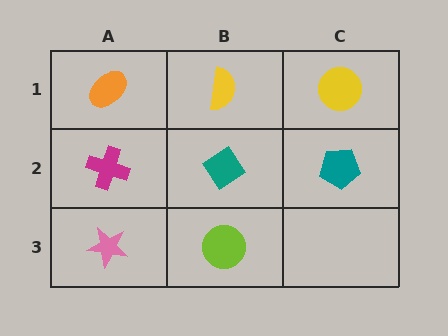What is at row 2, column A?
A magenta cross.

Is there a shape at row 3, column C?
No, that cell is empty.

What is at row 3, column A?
A pink star.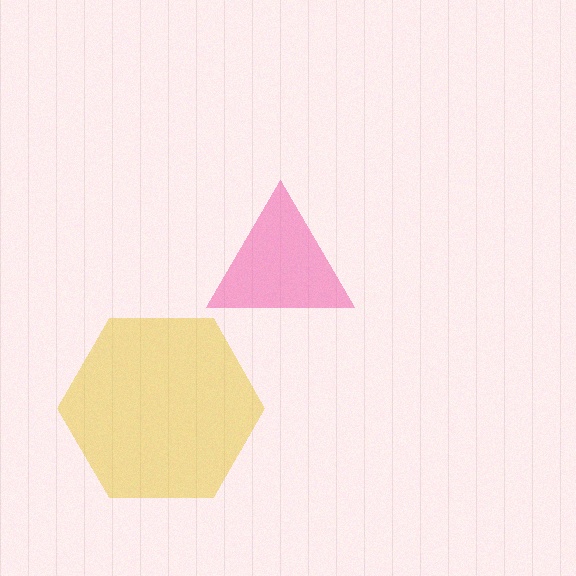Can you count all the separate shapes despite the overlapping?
Yes, there are 2 separate shapes.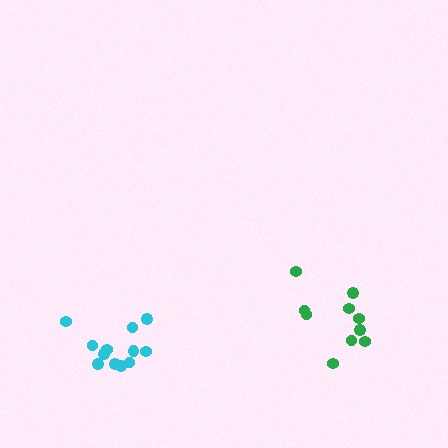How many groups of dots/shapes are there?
There are 2 groups.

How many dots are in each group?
Group 1: 12 dots, Group 2: 10 dots (22 total).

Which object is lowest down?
The cyan cluster is bottommost.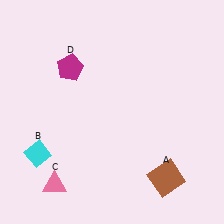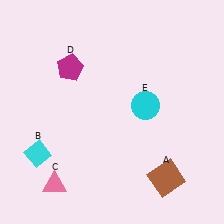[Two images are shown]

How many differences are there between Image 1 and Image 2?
There is 1 difference between the two images.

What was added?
A cyan circle (E) was added in Image 2.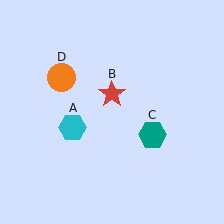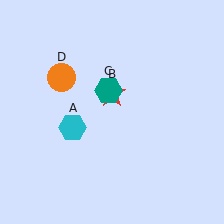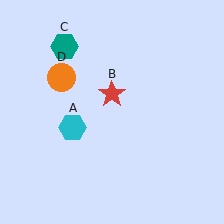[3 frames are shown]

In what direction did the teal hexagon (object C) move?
The teal hexagon (object C) moved up and to the left.